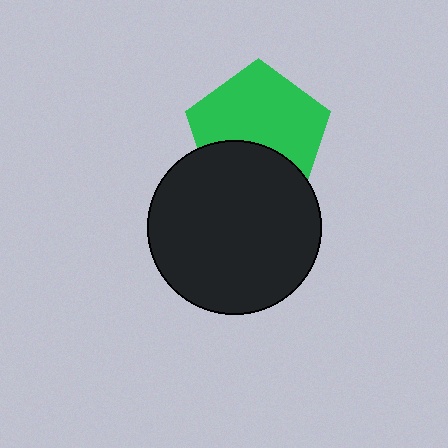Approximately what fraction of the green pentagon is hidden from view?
Roughly 34% of the green pentagon is hidden behind the black circle.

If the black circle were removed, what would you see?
You would see the complete green pentagon.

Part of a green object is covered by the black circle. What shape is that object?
It is a pentagon.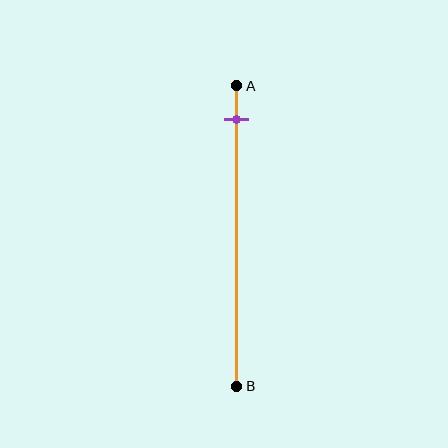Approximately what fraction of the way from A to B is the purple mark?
The purple mark is approximately 10% of the way from A to B.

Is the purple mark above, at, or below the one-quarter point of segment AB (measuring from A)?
The purple mark is above the one-quarter point of segment AB.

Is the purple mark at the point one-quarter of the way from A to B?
No, the mark is at about 10% from A, not at the 25% one-quarter point.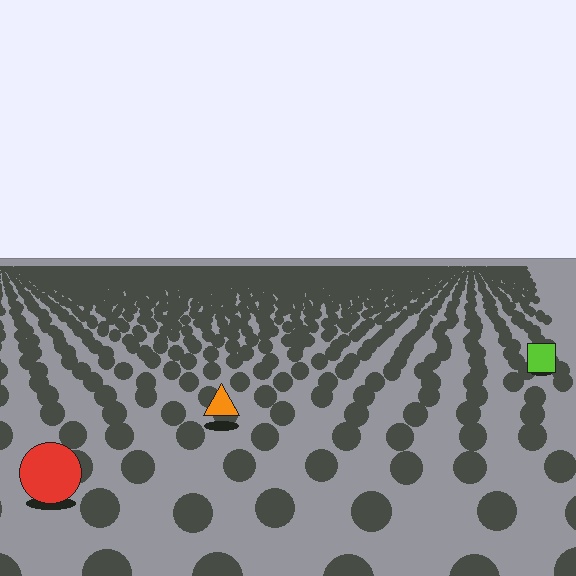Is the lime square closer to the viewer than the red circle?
No. The red circle is closer — you can tell from the texture gradient: the ground texture is coarser near it.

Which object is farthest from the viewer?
The lime square is farthest from the viewer. It appears smaller and the ground texture around it is denser.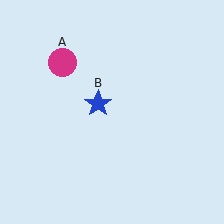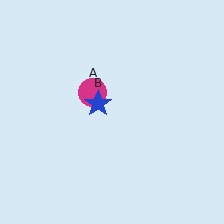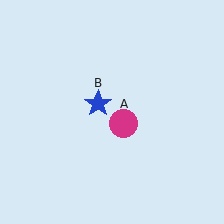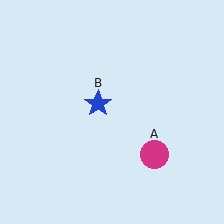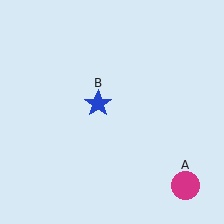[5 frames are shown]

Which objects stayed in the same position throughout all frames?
Blue star (object B) remained stationary.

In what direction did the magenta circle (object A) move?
The magenta circle (object A) moved down and to the right.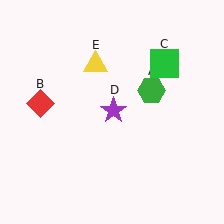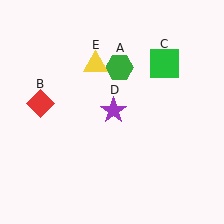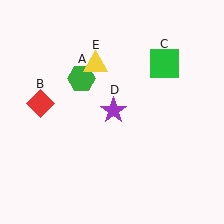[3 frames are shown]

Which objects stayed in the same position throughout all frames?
Red diamond (object B) and green square (object C) and purple star (object D) and yellow triangle (object E) remained stationary.